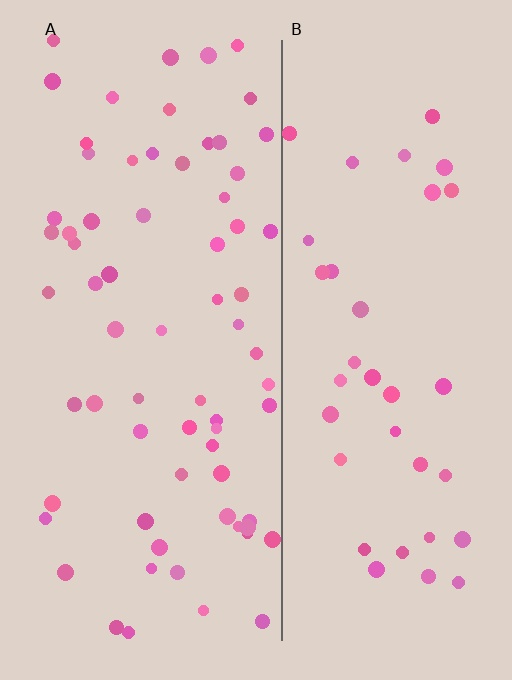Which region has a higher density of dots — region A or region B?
A (the left).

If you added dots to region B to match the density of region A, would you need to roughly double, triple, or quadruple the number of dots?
Approximately double.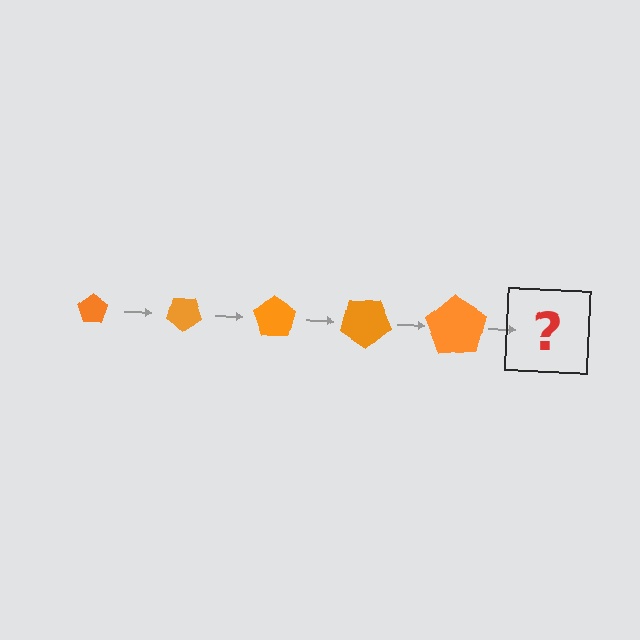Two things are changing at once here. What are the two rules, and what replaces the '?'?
The two rules are that the pentagon grows larger each step and it rotates 35 degrees each step. The '?' should be a pentagon, larger than the previous one and rotated 175 degrees from the start.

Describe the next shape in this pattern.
It should be a pentagon, larger than the previous one and rotated 175 degrees from the start.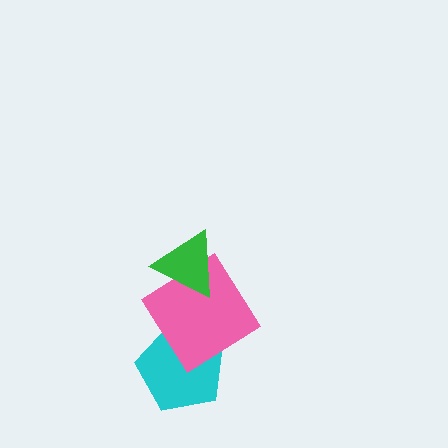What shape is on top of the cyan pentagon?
The pink diamond is on top of the cyan pentagon.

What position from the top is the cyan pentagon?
The cyan pentagon is 3rd from the top.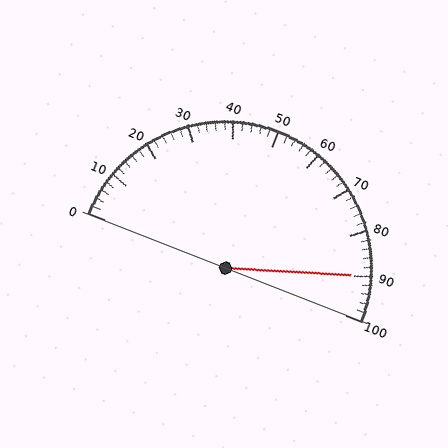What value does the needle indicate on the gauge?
The needle indicates approximately 90.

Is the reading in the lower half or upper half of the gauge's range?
The reading is in the upper half of the range (0 to 100).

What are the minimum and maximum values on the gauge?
The gauge ranges from 0 to 100.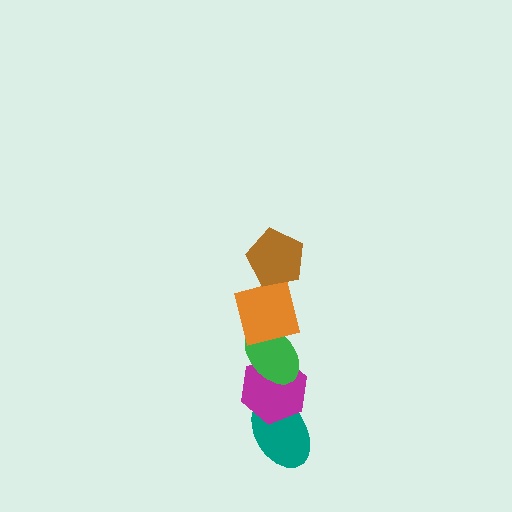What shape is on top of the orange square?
The brown pentagon is on top of the orange square.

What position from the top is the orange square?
The orange square is 2nd from the top.